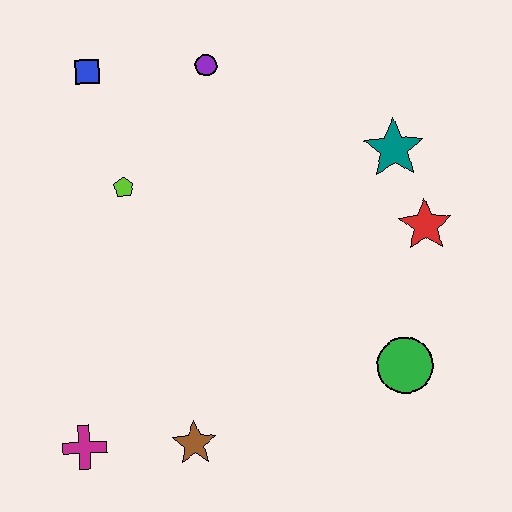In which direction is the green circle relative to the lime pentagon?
The green circle is to the right of the lime pentagon.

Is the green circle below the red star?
Yes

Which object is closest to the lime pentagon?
The blue square is closest to the lime pentagon.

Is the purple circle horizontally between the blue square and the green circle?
Yes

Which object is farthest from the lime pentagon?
The green circle is farthest from the lime pentagon.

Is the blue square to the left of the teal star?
Yes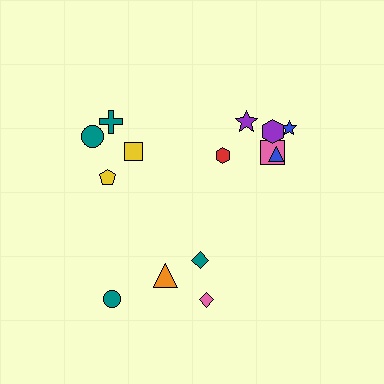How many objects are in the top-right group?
There are 6 objects.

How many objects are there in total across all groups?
There are 14 objects.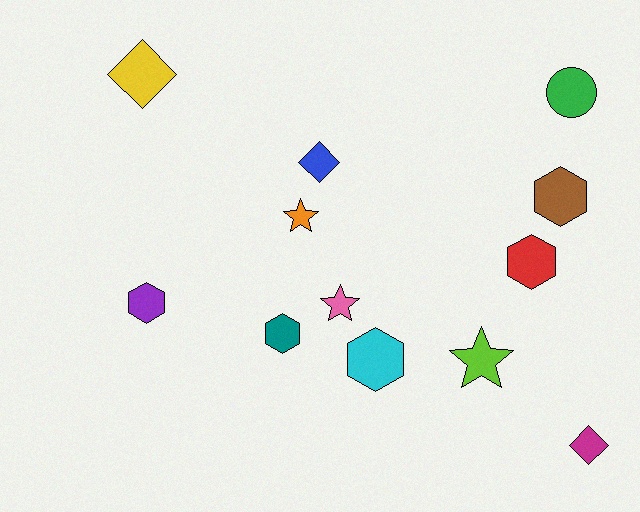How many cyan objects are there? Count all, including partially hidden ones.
There is 1 cyan object.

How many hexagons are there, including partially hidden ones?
There are 5 hexagons.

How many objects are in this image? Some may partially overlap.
There are 12 objects.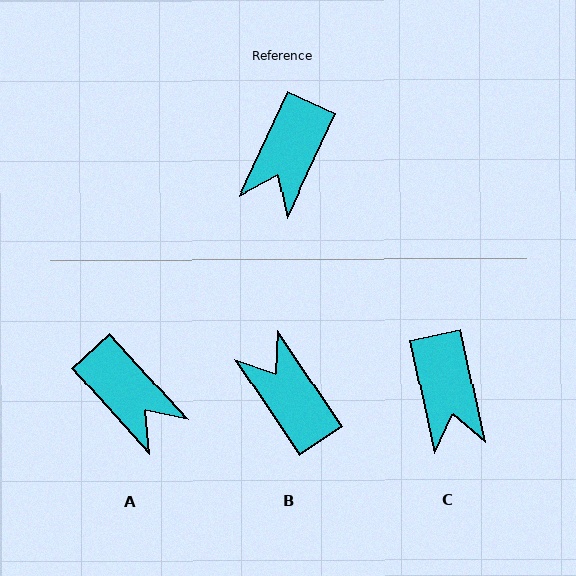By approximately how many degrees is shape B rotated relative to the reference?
Approximately 121 degrees clockwise.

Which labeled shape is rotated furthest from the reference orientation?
B, about 121 degrees away.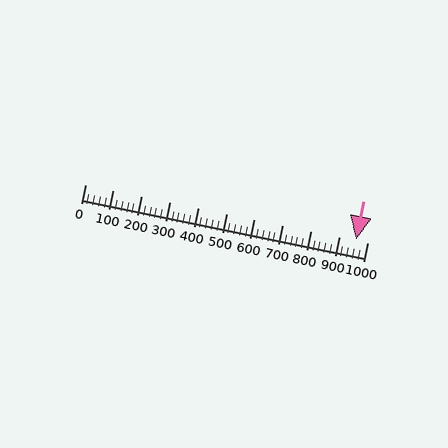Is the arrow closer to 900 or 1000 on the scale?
The arrow is closer to 1000.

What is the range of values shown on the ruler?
The ruler shows values from 0 to 1000.